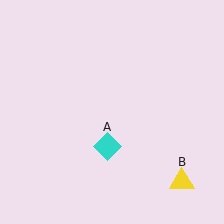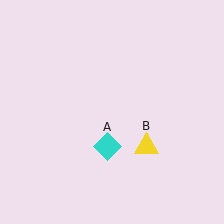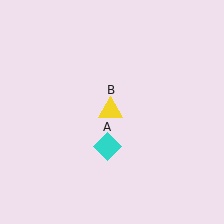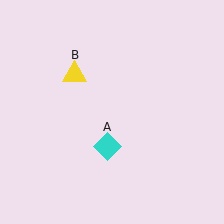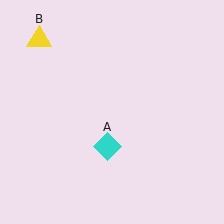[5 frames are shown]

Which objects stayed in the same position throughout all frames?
Cyan diamond (object A) remained stationary.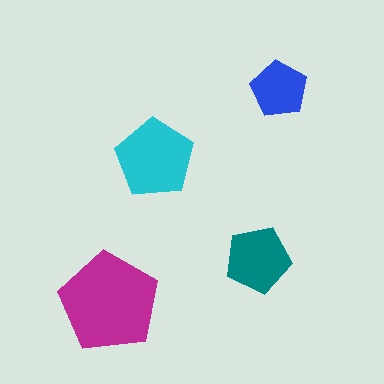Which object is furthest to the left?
The magenta pentagon is leftmost.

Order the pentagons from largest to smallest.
the magenta one, the cyan one, the teal one, the blue one.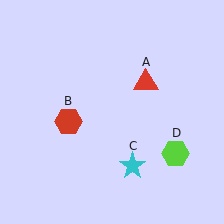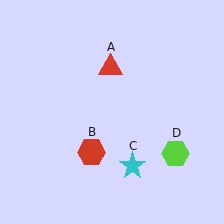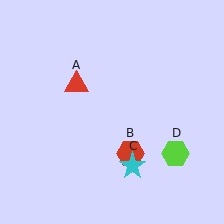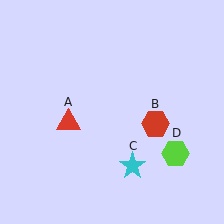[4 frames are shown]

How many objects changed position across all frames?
2 objects changed position: red triangle (object A), red hexagon (object B).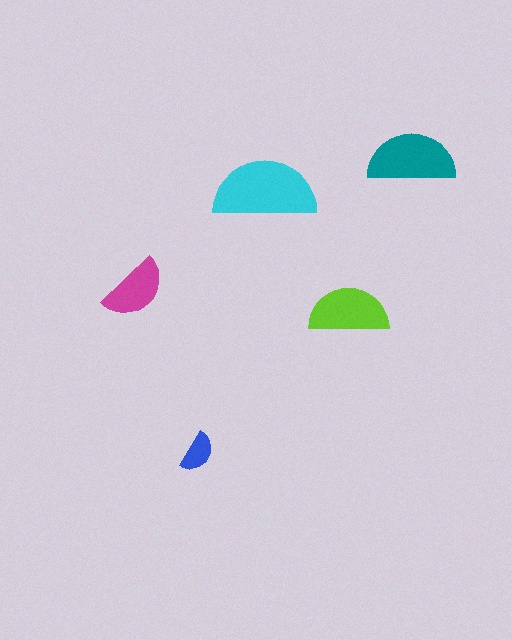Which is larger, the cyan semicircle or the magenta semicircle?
The cyan one.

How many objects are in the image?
There are 5 objects in the image.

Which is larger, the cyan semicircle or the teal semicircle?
The cyan one.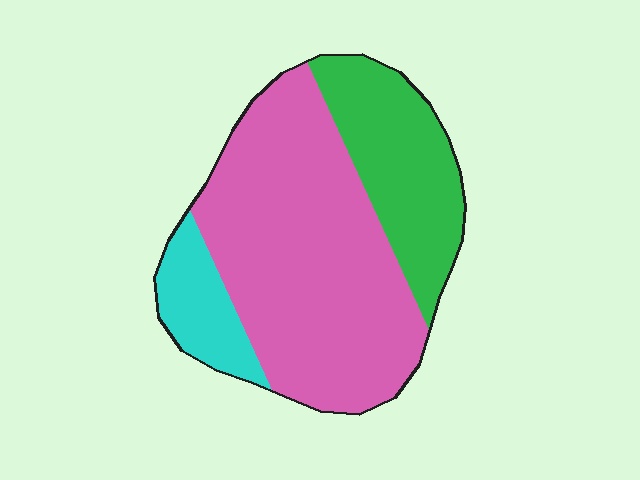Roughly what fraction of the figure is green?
Green covers 26% of the figure.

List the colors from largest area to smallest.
From largest to smallest: pink, green, cyan.